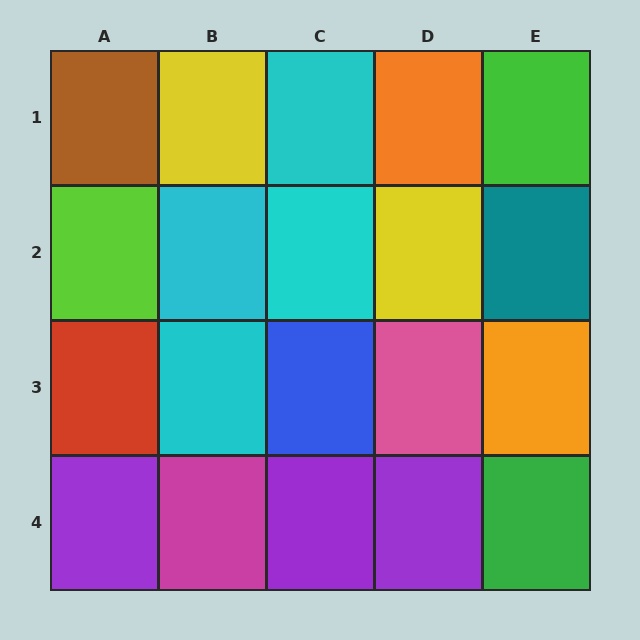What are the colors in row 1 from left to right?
Brown, yellow, cyan, orange, green.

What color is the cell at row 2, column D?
Yellow.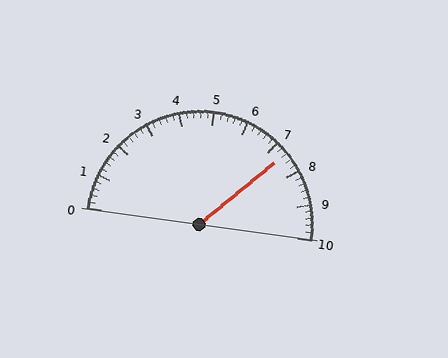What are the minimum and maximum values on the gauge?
The gauge ranges from 0 to 10.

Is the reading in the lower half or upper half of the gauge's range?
The reading is in the upper half of the range (0 to 10).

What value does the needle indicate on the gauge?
The needle indicates approximately 7.4.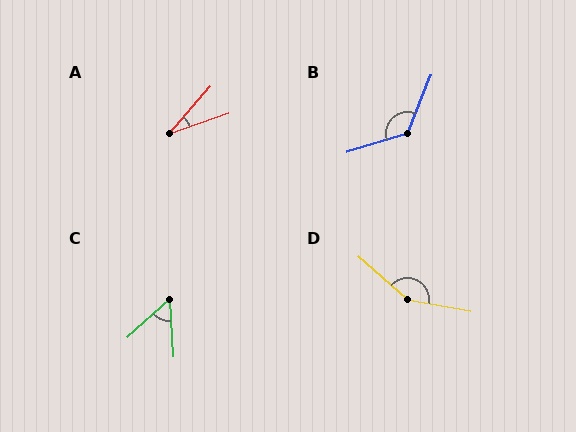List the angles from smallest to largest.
A (30°), C (51°), B (129°), D (149°).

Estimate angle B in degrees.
Approximately 129 degrees.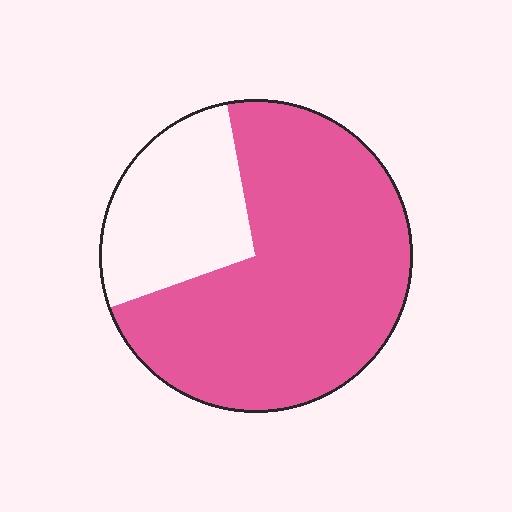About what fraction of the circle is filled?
About three quarters (3/4).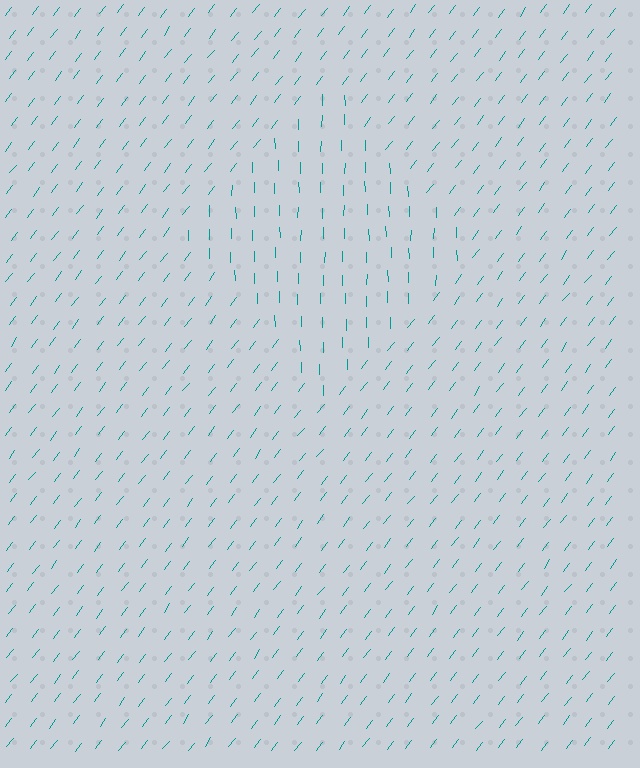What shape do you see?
I see a diamond.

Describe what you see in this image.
The image is filled with small teal line segments. A diamond region in the image has lines oriented differently from the surrounding lines, creating a visible texture boundary.